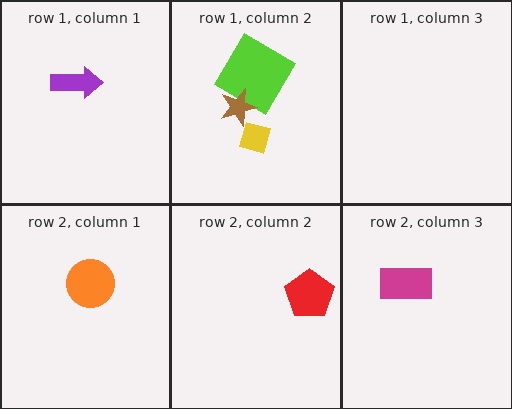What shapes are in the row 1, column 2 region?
The lime diamond, the yellow diamond, the brown star.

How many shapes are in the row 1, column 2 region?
3.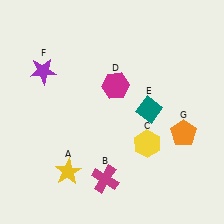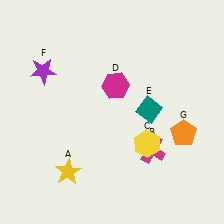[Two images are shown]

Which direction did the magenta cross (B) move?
The magenta cross (B) moved right.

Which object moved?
The magenta cross (B) moved right.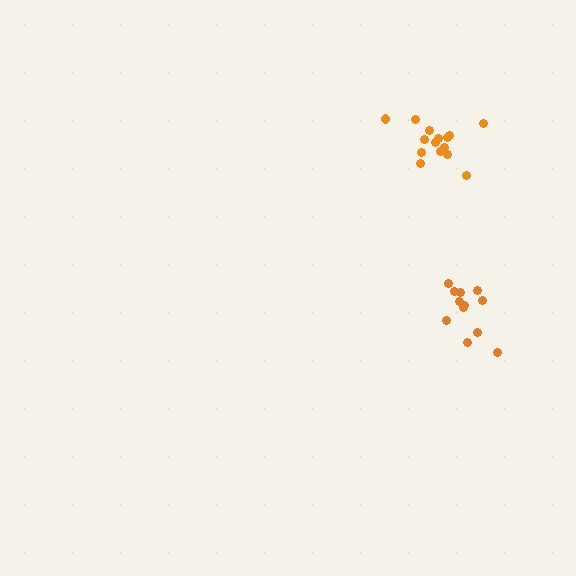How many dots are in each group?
Group 1: 12 dots, Group 2: 15 dots (27 total).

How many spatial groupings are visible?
There are 2 spatial groupings.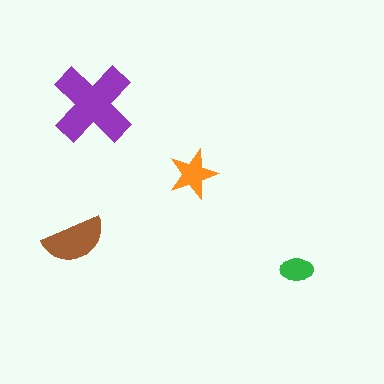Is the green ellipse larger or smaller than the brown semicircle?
Smaller.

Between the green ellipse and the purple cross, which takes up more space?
The purple cross.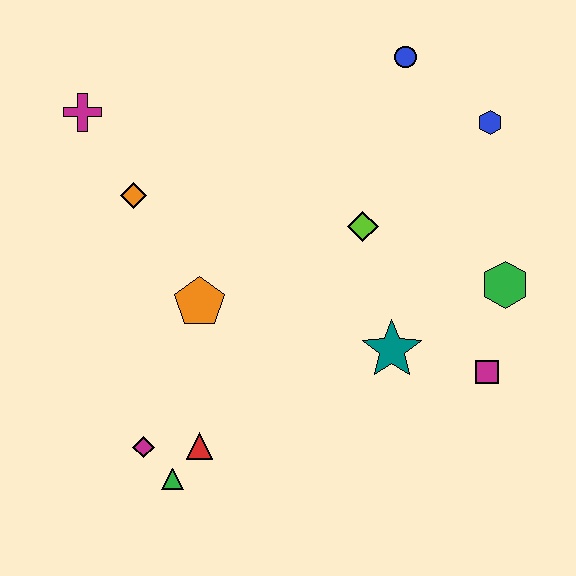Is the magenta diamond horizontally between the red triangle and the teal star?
No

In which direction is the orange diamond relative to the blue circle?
The orange diamond is to the left of the blue circle.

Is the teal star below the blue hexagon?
Yes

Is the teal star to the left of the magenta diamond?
No